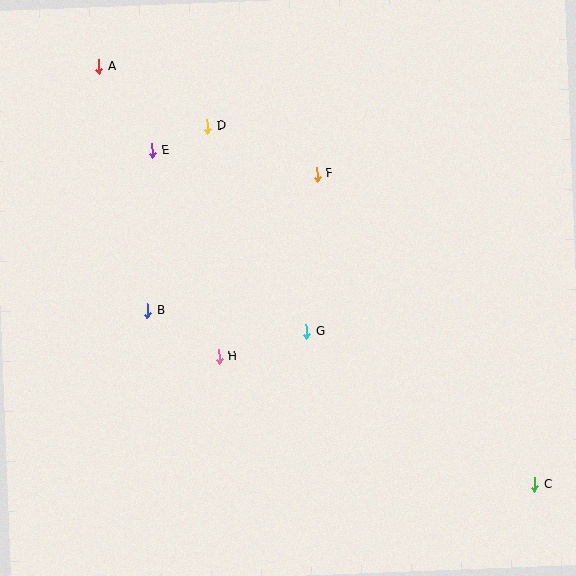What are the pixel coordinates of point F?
Point F is at (317, 174).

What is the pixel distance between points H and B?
The distance between H and B is 85 pixels.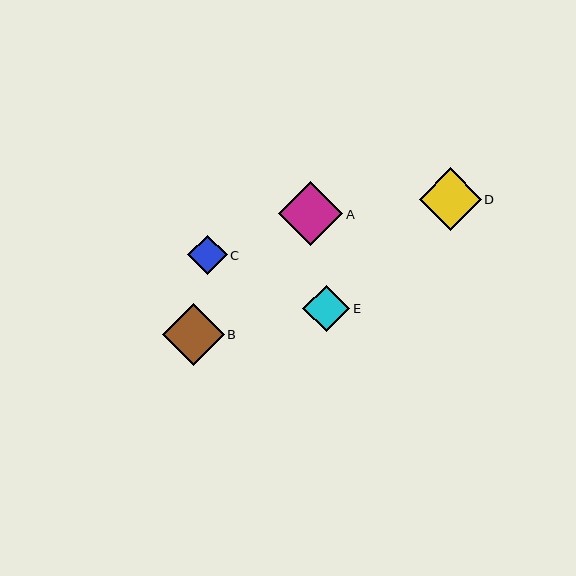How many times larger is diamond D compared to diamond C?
Diamond D is approximately 1.6 times the size of diamond C.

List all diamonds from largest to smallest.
From largest to smallest: A, D, B, E, C.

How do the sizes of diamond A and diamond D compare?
Diamond A and diamond D are approximately the same size.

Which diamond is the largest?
Diamond A is the largest with a size of approximately 64 pixels.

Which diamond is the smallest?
Diamond C is the smallest with a size of approximately 39 pixels.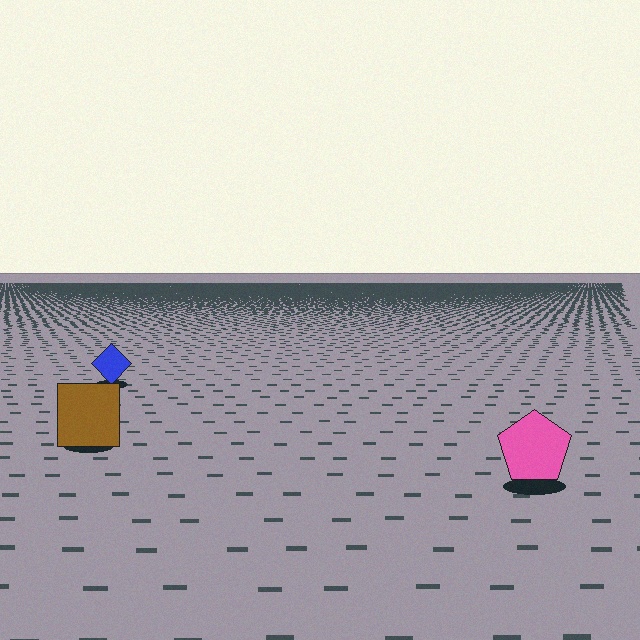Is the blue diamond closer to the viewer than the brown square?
No. The brown square is closer — you can tell from the texture gradient: the ground texture is coarser near it.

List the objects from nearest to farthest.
From nearest to farthest: the pink pentagon, the brown square, the blue diamond.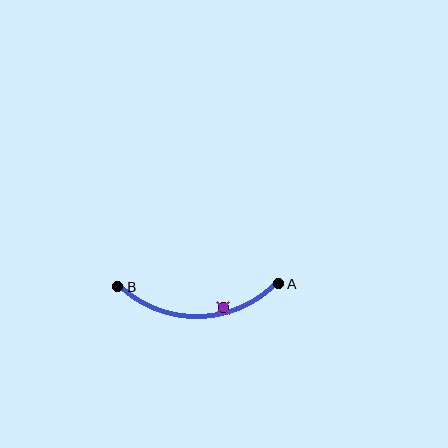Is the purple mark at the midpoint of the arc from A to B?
No — the purple mark does not lie on the arc at all. It sits slightly inside the curve.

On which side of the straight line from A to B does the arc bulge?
The arc bulges below the straight line connecting A and B.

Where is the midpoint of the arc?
The arc midpoint is the point on the curve farthest from the straight line joining A and B. It sits below that line.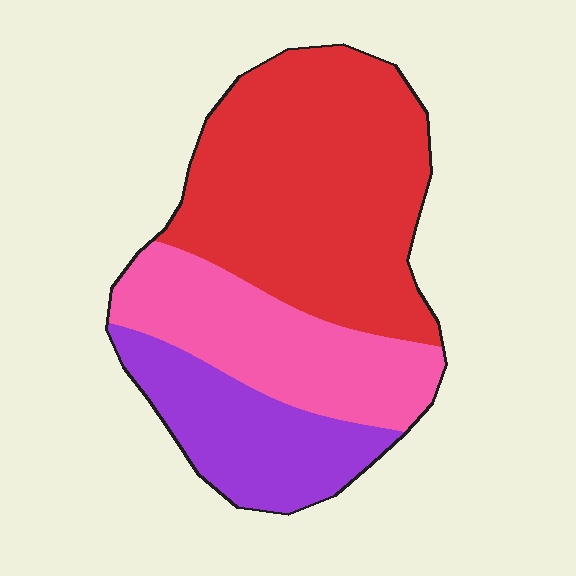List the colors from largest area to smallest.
From largest to smallest: red, pink, purple.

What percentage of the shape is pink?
Pink takes up between a sixth and a third of the shape.